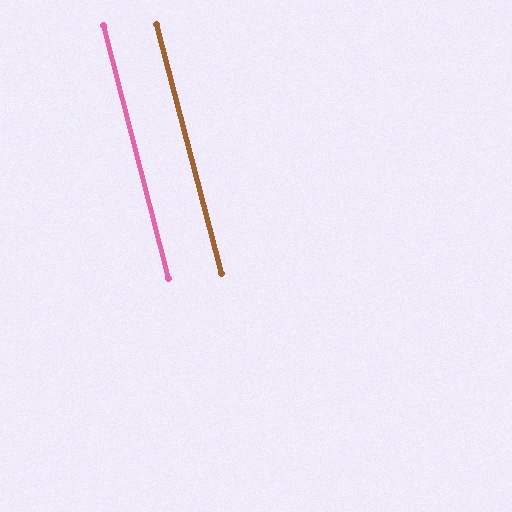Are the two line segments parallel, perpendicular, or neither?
Parallel — their directions differ by only 0.2°.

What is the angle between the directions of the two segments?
Approximately 0 degrees.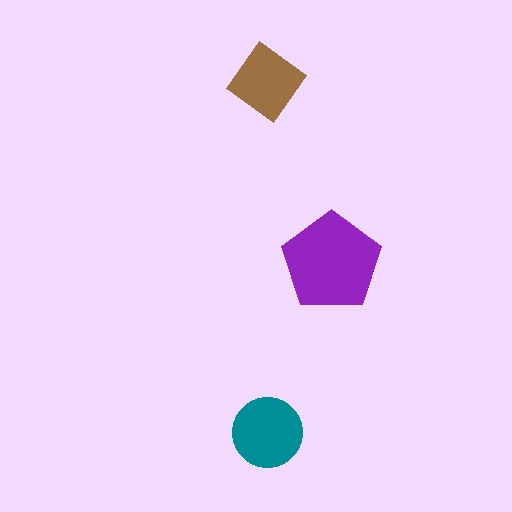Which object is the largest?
The purple pentagon.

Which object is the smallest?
The brown diamond.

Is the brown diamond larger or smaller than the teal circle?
Smaller.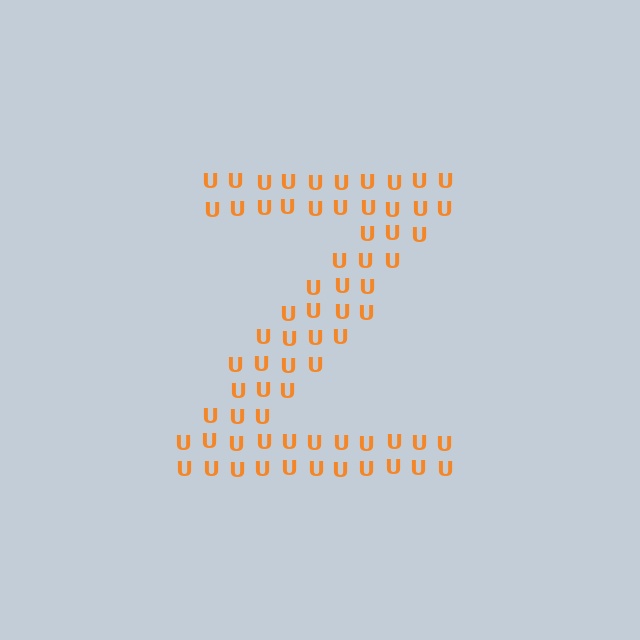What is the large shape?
The large shape is the letter Z.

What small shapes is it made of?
It is made of small letter U's.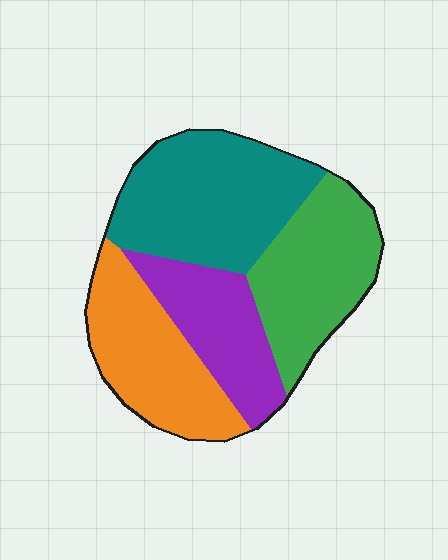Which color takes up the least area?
Purple, at roughly 20%.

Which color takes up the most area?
Teal, at roughly 30%.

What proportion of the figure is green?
Green takes up about one quarter (1/4) of the figure.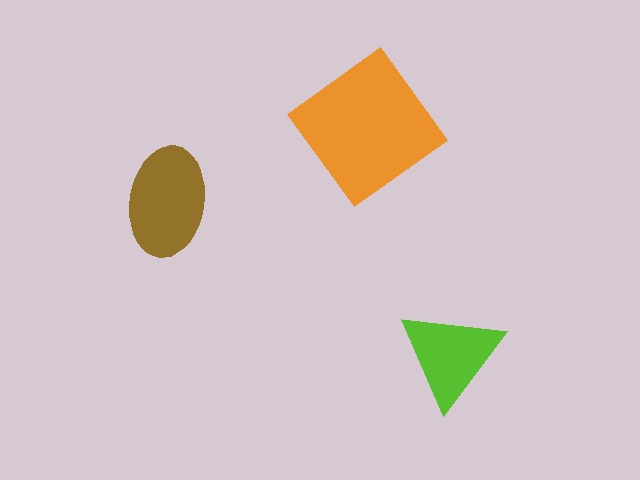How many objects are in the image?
There are 3 objects in the image.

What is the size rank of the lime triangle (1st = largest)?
3rd.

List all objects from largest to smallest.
The orange diamond, the brown ellipse, the lime triangle.